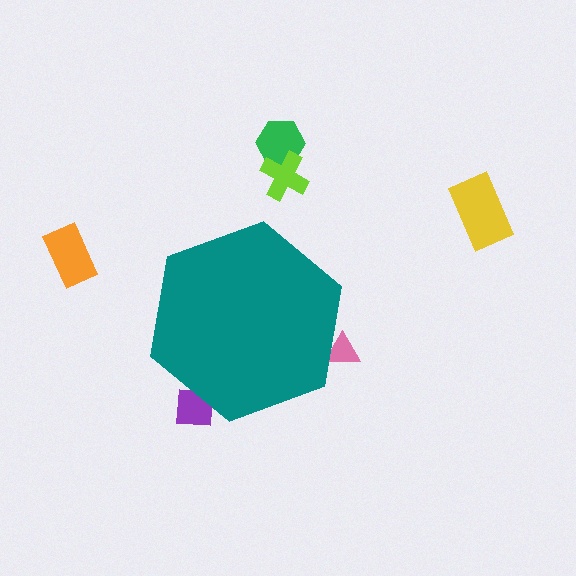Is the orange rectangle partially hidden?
No, the orange rectangle is fully visible.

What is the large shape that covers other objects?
A teal hexagon.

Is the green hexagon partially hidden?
No, the green hexagon is fully visible.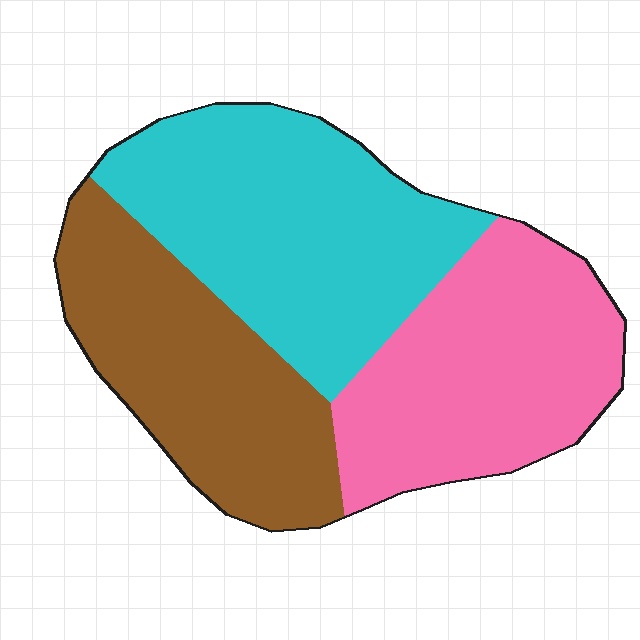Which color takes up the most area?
Cyan, at roughly 40%.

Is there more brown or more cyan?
Cyan.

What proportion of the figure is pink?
Pink takes up between a sixth and a third of the figure.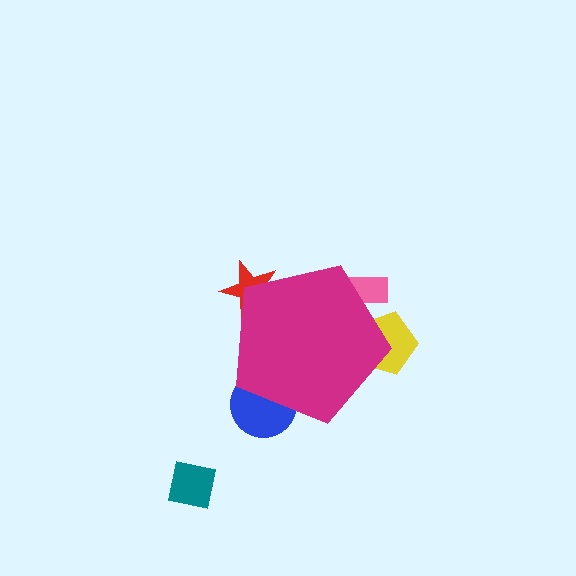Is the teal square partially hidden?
No, the teal square is fully visible.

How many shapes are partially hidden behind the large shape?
4 shapes are partially hidden.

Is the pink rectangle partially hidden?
Yes, the pink rectangle is partially hidden behind the magenta pentagon.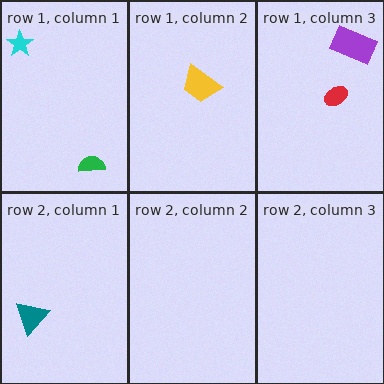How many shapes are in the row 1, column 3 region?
2.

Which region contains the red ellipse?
The row 1, column 3 region.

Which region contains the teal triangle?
The row 2, column 1 region.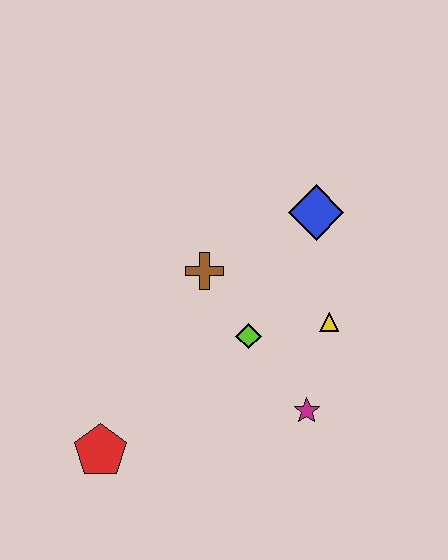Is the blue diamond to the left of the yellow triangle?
Yes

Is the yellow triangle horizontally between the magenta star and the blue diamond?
No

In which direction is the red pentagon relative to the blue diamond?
The red pentagon is below the blue diamond.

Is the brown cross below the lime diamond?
No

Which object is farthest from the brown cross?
The red pentagon is farthest from the brown cross.